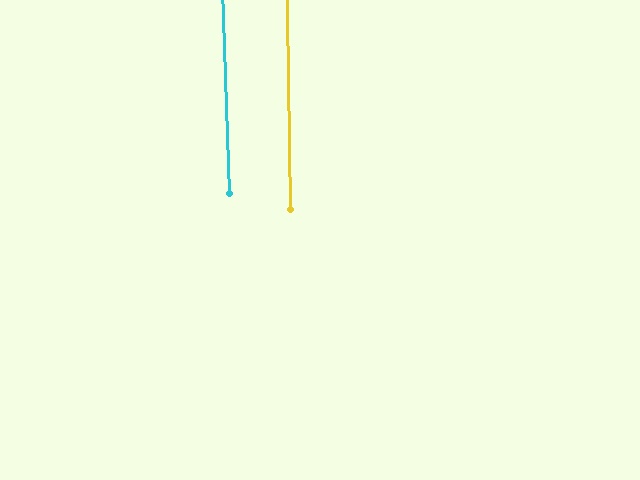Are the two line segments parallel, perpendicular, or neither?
Parallel — their directions differ by only 1.1°.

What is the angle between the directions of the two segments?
Approximately 1 degree.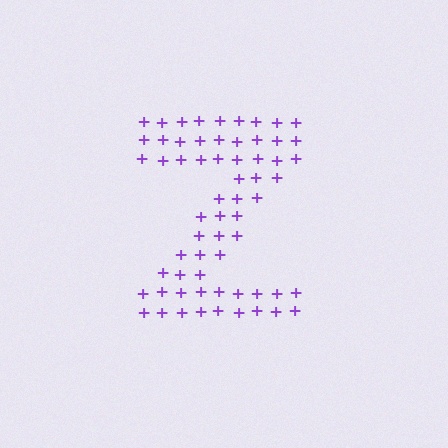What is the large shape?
The large shape is the letter Z.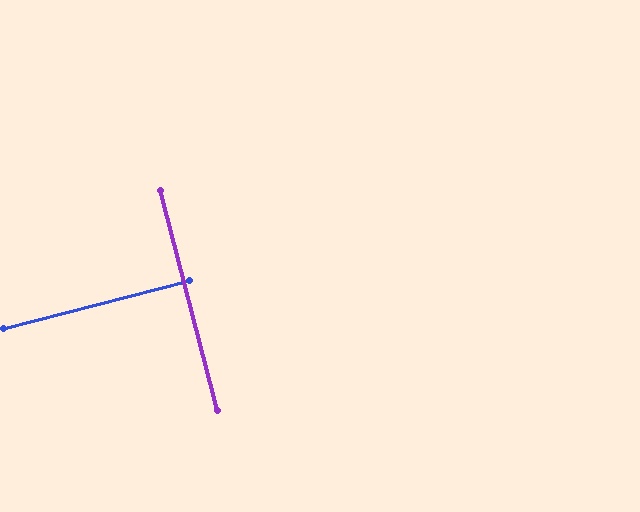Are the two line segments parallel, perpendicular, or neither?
Perpendicular — they meet at approximately 90°.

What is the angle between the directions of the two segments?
Approximately 90 degrees.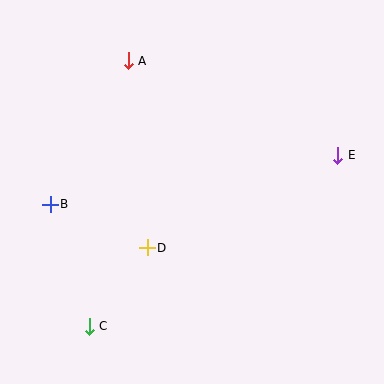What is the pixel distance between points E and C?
The distance between E and C is 302 pixels.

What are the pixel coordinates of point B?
Point B is at (50, 204).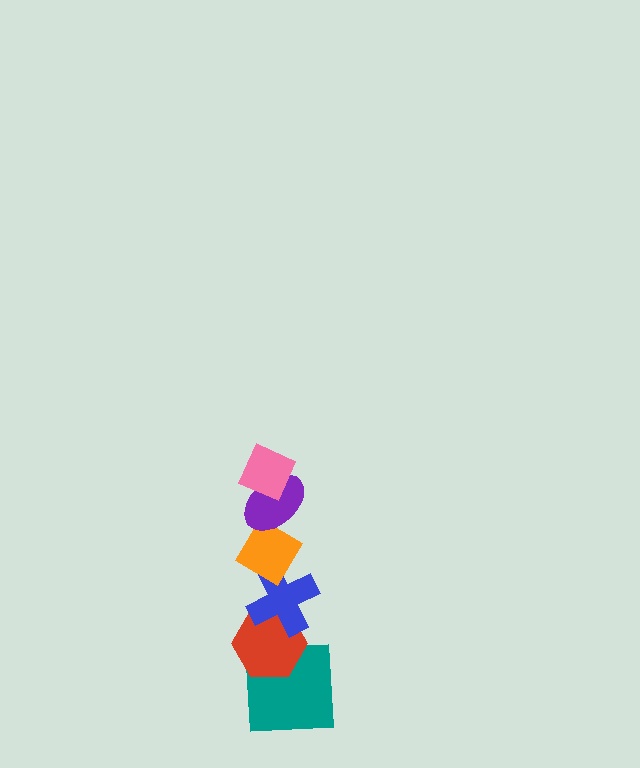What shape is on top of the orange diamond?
The purple ellipse is on top of the orange diamond.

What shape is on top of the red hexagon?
The blue cross is on top of the red hexagon.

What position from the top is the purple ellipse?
The purple ellipse is 2nd from the top.